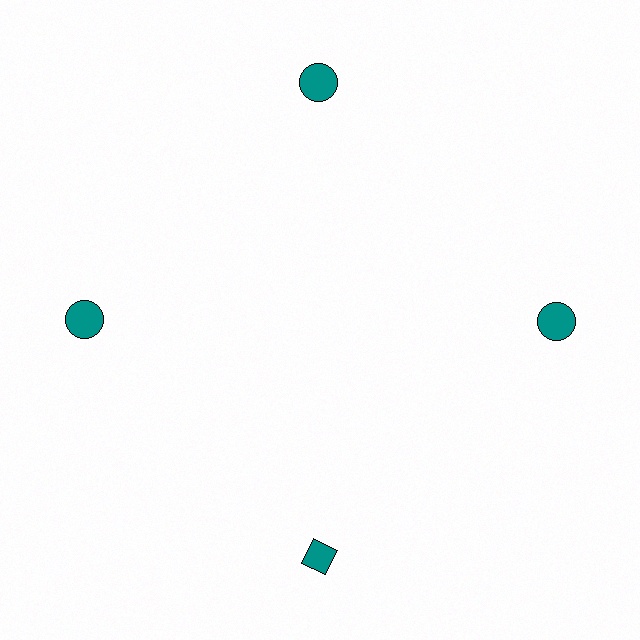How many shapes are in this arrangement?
There are 4 shapes arranged in a ring pattern.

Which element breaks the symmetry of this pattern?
The teal diamond at roughly the 6 o'clock position breaks the symmetry. All other shapes are teal circles.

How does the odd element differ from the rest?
It has a different shape: diamond instead of circle.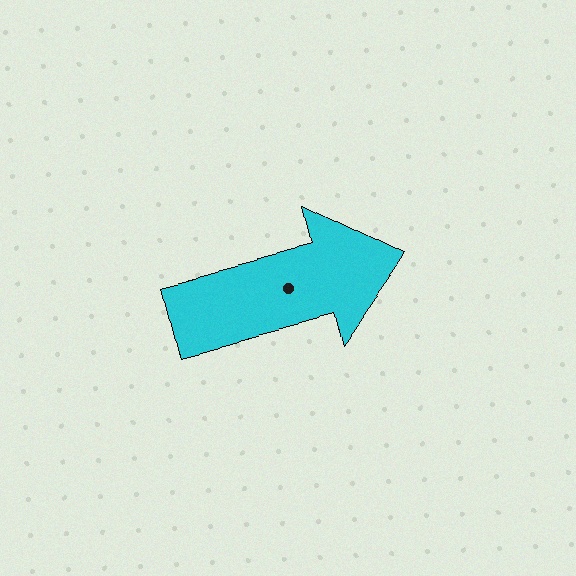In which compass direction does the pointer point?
East.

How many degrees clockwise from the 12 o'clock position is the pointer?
Approximately 75 degrees.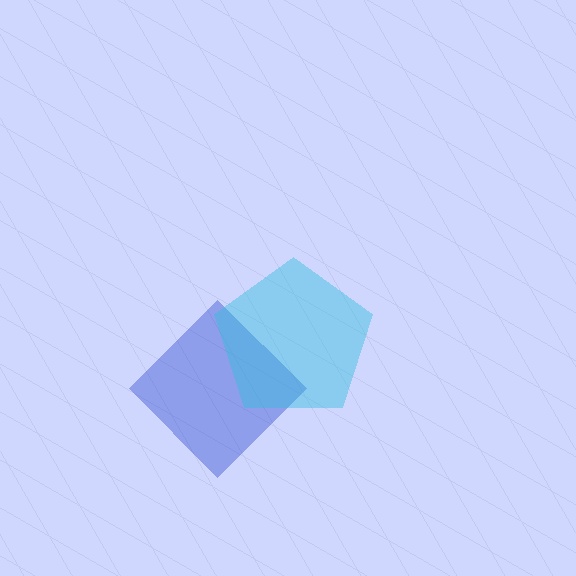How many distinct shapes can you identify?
There are 2 distinct shapes: a blue diamond, a cyan pentagon.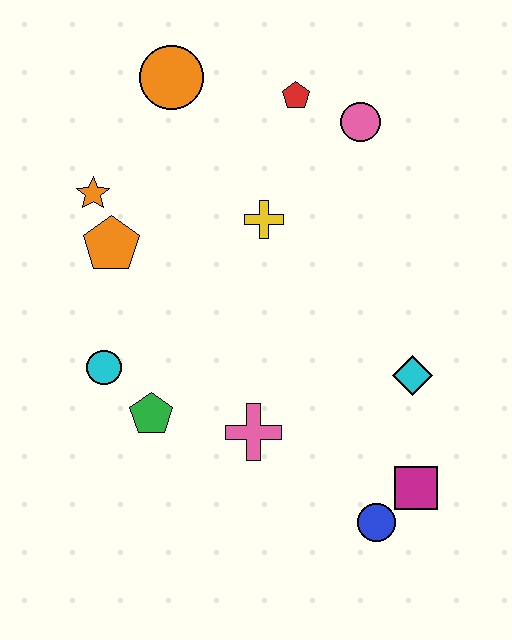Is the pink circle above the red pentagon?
No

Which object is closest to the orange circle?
The red pentagon is closest to the orange circle.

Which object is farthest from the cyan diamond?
The orange circle is farthest from the cyan diamond.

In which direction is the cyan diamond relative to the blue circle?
The cyan diamond is above the blue circle.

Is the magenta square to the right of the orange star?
Yes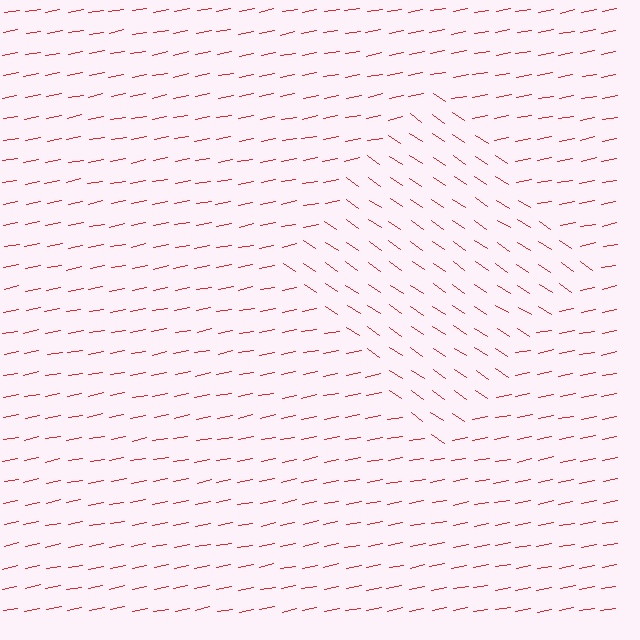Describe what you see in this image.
The image is filled with small red line segments. A diamond region in the image has lines oriented differently from the surrounding lines, creating a visible texture boundary.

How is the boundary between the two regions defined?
The boundary is defined purely by a change in line orientation (approximately 45 degrees difference). All lines are the same color and thickness.